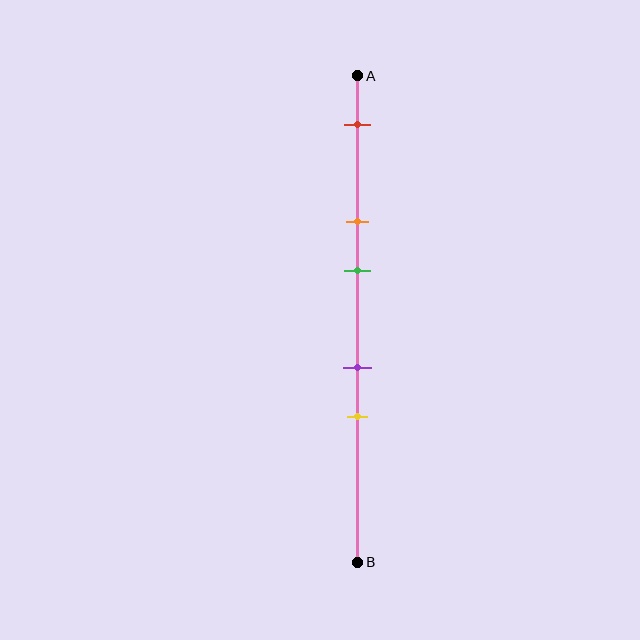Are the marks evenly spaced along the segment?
No, the marks are not evenly spaced.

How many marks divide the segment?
There are 5 marks dividing the segment.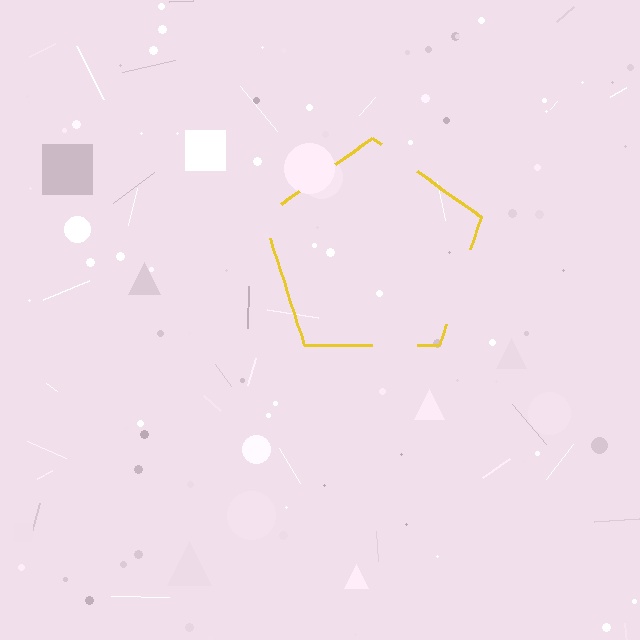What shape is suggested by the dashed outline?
The dashed outline suggests a pentagon.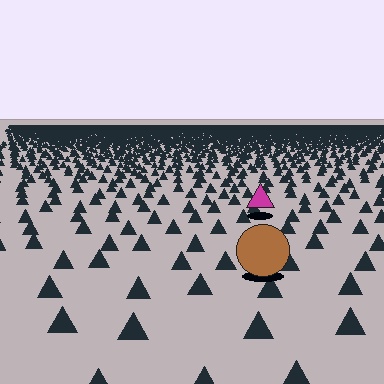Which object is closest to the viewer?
The brown circle is closest. The texture marks near it are larger and more spread out.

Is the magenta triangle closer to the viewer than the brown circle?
No. The brown circle is closer — you can tell from the texture gradient: the ground texture is coarser near it.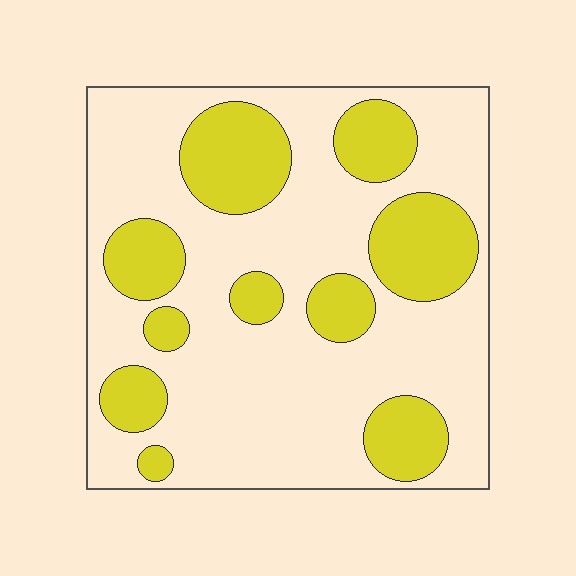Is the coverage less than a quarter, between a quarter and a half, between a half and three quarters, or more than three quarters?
Between a quarter and a half.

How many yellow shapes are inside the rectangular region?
10.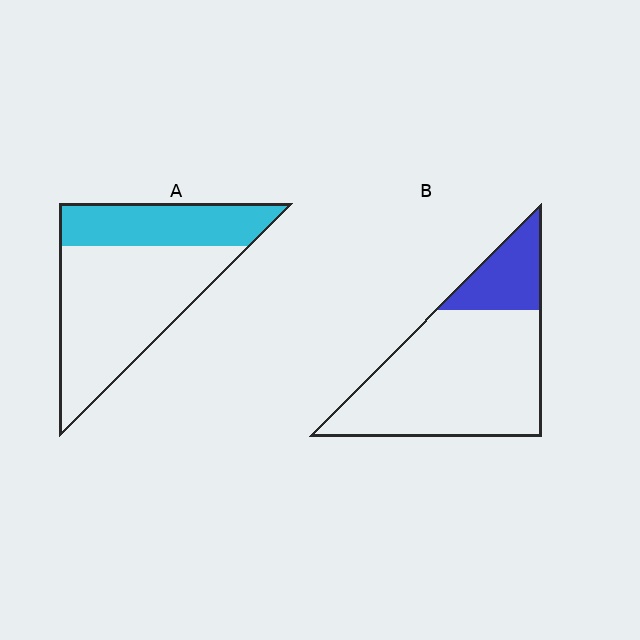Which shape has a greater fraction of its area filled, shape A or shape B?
Shape A.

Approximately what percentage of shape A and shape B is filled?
A is approximately 35% and B is approximately 20%.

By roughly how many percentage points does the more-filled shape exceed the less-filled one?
By roughly 10 percentage points (A over B).